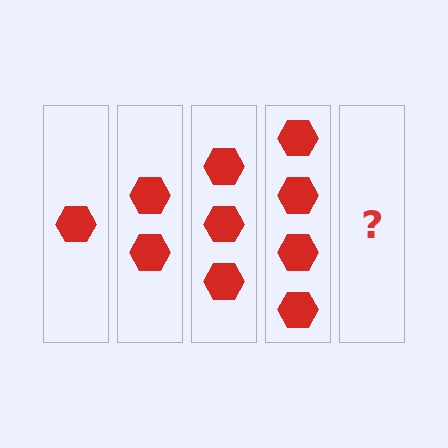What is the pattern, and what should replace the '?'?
The pattern is that each step adds one more hexagon. The '?' should be 5 hexagons.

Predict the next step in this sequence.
The next step is 5 hexagons.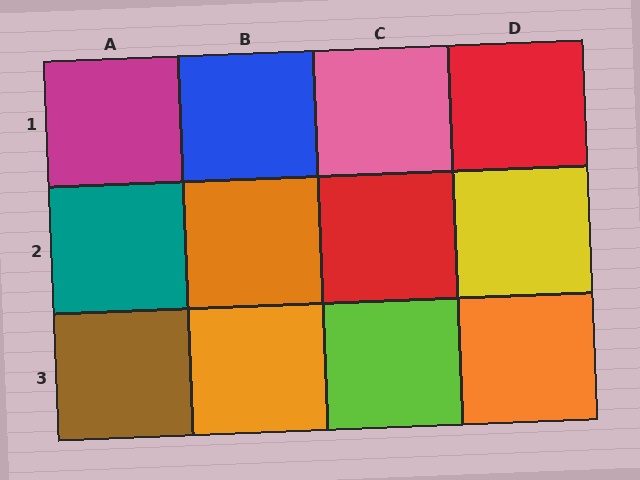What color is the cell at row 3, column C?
Lime.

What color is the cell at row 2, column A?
Teal.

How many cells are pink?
1 cell is pink.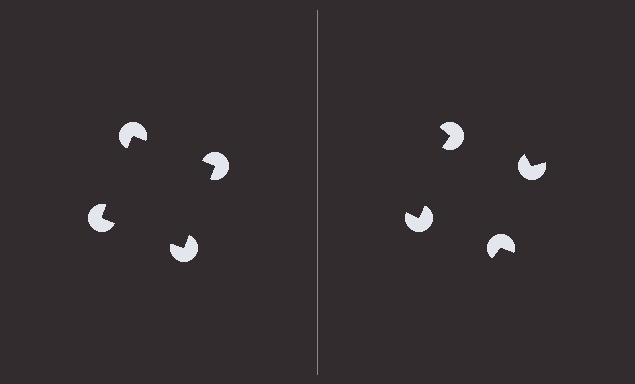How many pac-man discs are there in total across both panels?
8 — 4 on each side.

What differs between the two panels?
The pac-man discs are positioned identically on both sides; only the wedge orientations differ. On the left they align to a square; on the right they are misaligned.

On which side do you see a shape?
An illusory square appears on the left side. On the right side the wedge cuts are rotated, so no coherent shape forms.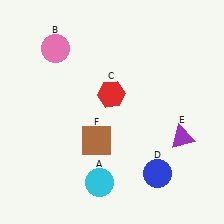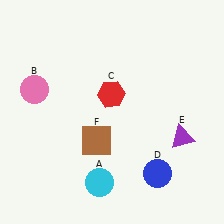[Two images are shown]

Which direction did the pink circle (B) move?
The pink circle (B) moved down.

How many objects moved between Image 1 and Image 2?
1 object moved between the two images.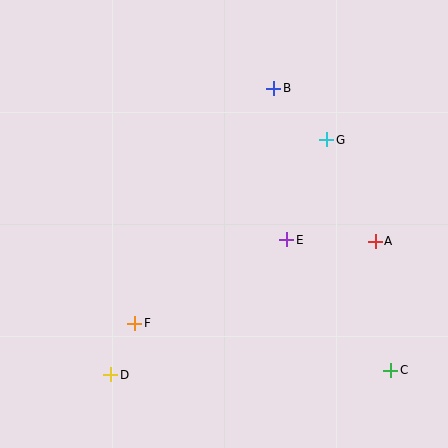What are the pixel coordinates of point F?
Point F is at (135, 323).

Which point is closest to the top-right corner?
Point G is closest to the top-right corner.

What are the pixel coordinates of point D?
Point D is at (111, 375).